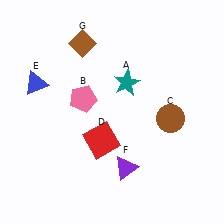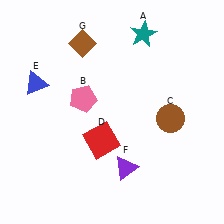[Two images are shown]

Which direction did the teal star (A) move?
The teal star (A) moved up.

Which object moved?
The teal star (A) moved up.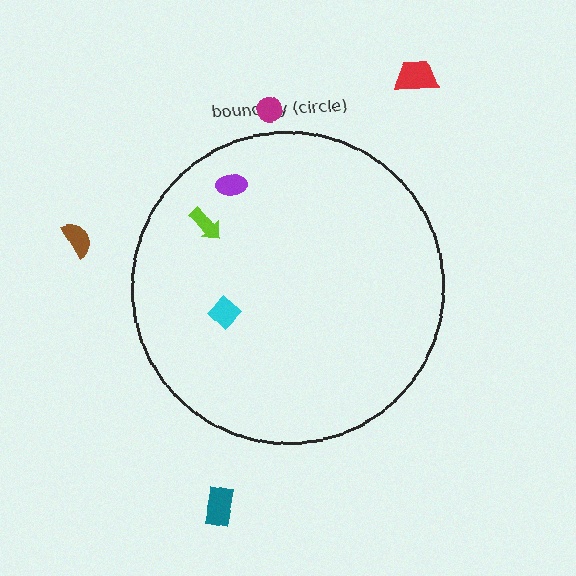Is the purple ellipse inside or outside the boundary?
Inside.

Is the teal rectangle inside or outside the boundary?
Outside.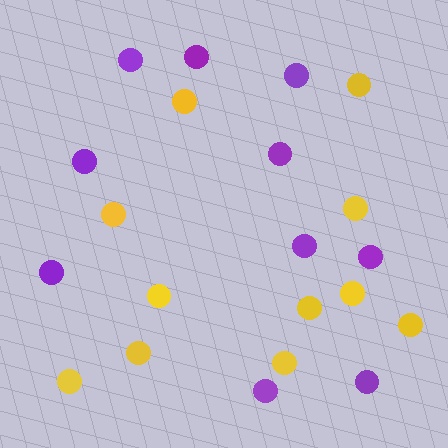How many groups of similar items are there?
There are 2 groups: one group of purple circles (10) and one group of yellow circles (11).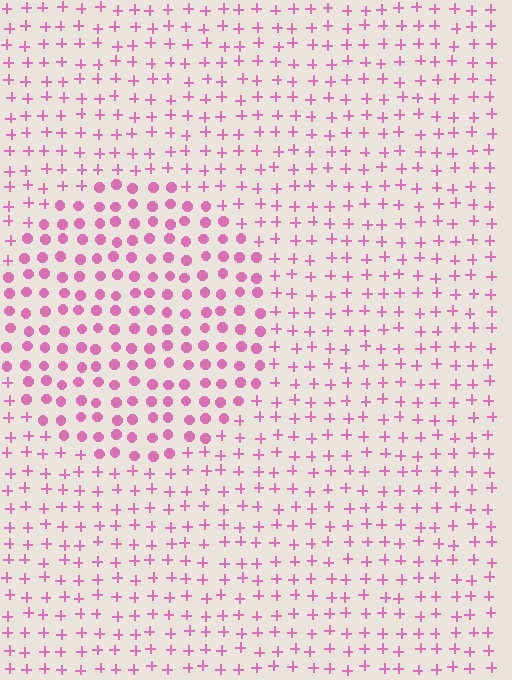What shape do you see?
I see a circle.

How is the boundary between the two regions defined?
The boundary is defined by a change in element shape: circles inside vs. plus signs outside. All elements share the same color and spacing.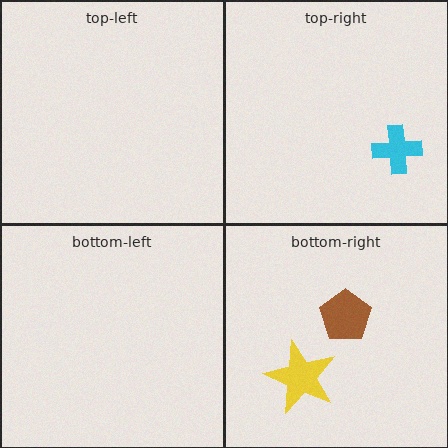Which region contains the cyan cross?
The top-right region.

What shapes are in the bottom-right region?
The brown pentagon, the yellow star.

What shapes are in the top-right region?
The cyan cross.